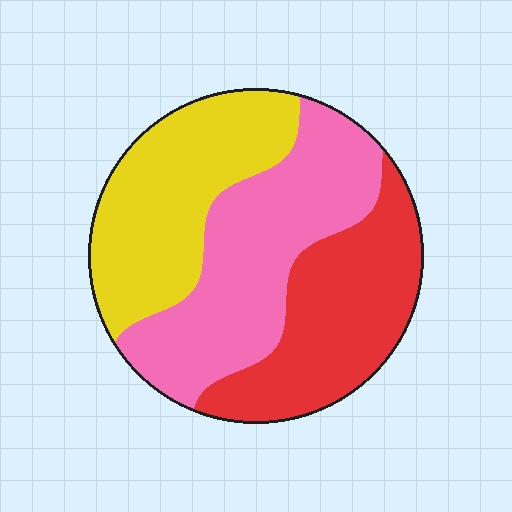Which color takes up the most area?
Pink, at roughly 35%.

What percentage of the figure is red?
Red covers around 30% of the figure.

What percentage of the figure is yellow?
Yellow takes up about one third (1/3) of the figure.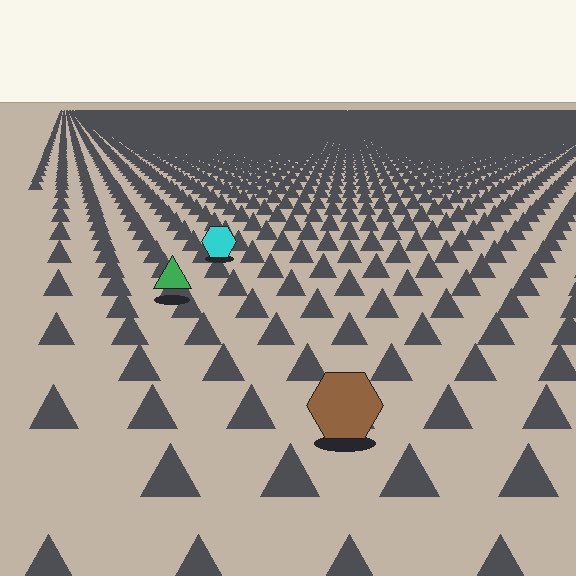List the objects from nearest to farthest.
From nearest to farthest: the brown hexagon, the green triangle, the cyan hexagon.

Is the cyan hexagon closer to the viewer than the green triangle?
No. The green triangle is closer — you can tell from the texture gradient: the ground texture is coarser near it.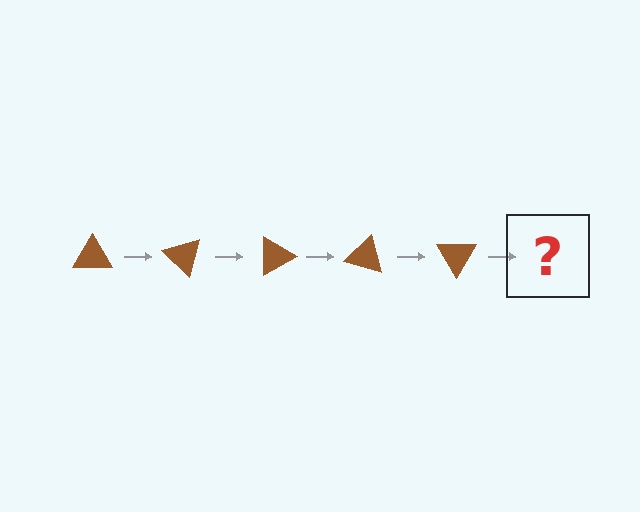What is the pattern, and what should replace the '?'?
The pattern is that the triangle rotates 45 degrees each step. The '?' should be a brown triangle rotated 225 degrees.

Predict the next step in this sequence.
The next step is a brown triangle rotated 225 degrees.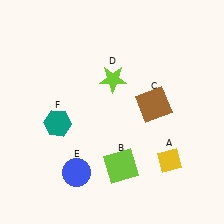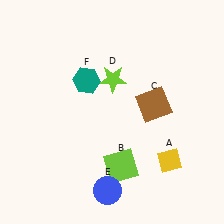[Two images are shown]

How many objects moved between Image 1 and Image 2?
2 objects moved between the two images.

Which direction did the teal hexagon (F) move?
The teal hexagon (F) moved up.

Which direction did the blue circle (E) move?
The blue circle (E) moved right.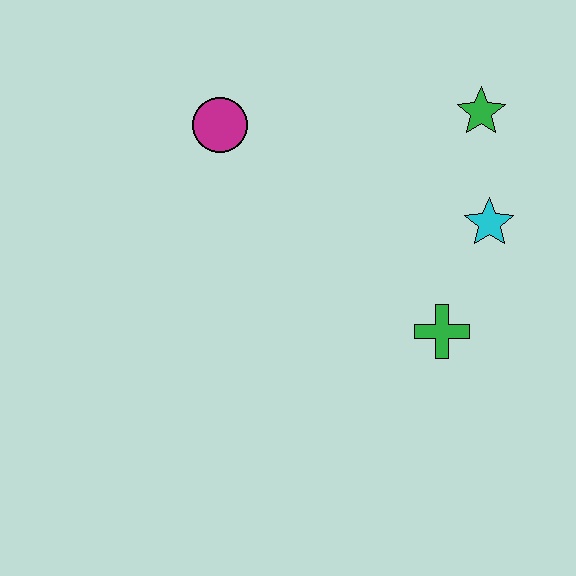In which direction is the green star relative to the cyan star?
The green star is above the cyan star.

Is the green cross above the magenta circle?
No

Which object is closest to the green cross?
The cyan star is closest to the green cross.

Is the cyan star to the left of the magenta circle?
No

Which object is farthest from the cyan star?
The magenta circle is farthest from the cyan star.